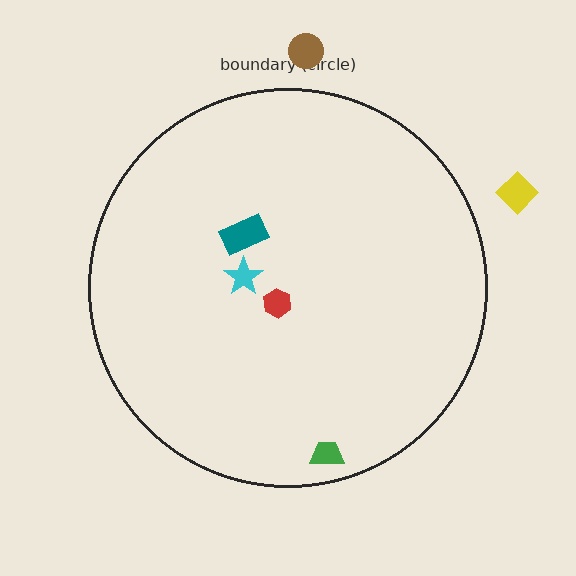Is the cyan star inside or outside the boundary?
Inside.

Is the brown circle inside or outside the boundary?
Outside.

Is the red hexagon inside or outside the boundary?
Inside.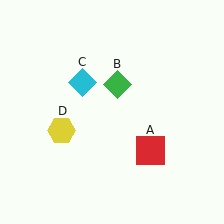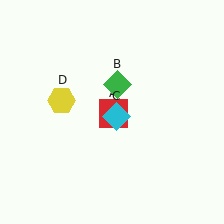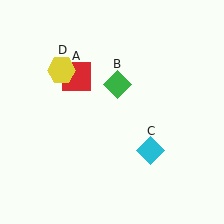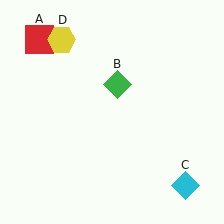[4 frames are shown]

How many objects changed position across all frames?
3 objects changed position: red square (object A), cyan diamond (object C), yellow hexagon (object D).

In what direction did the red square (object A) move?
The red square (object A) moved up and to the left.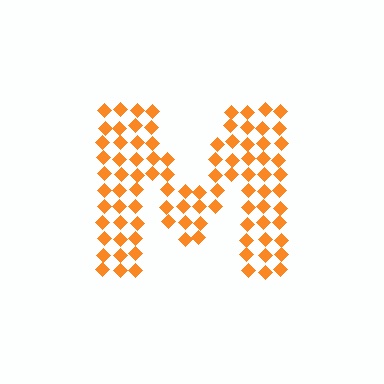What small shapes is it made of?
It is made of small diamonds.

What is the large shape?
The large shape is the letter M.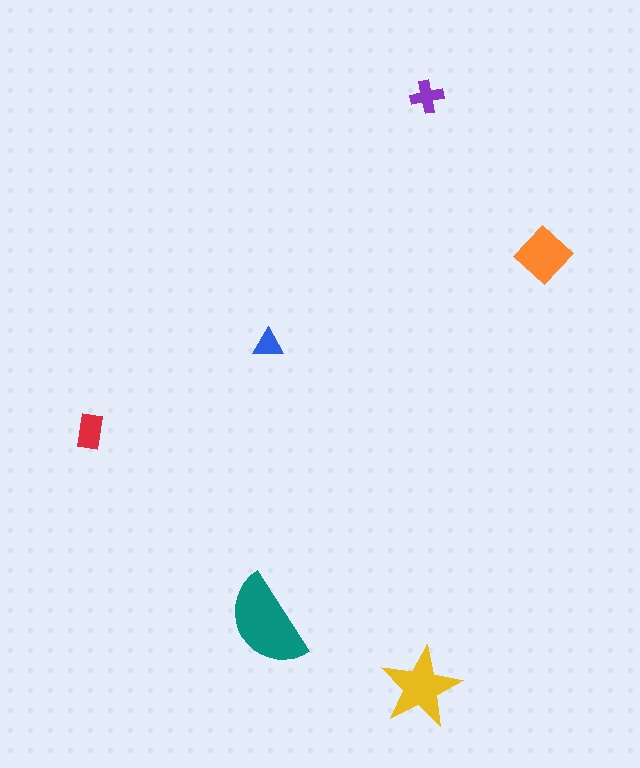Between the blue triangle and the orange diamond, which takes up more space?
The orange diamond.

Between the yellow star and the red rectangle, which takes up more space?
The yellow star.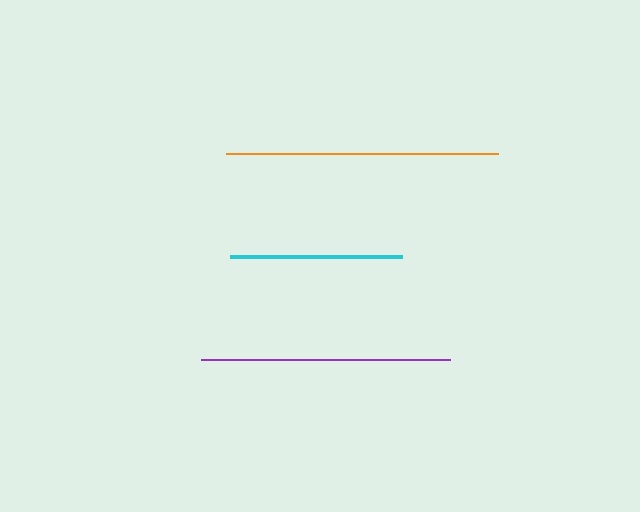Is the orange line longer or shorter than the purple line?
The orange line is longer than the purple line.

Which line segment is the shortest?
The cyan line is the shortest at approximately 172 pixels.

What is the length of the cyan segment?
The cyan segment is approximately 172 pixels long.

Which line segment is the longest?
The orange line is the longest at approximately 272 pixels.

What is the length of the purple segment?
The purple segment is approximately 249 pixels long.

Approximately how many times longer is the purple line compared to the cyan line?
The purple line is approximately 1.4 times the length of the cyan line.